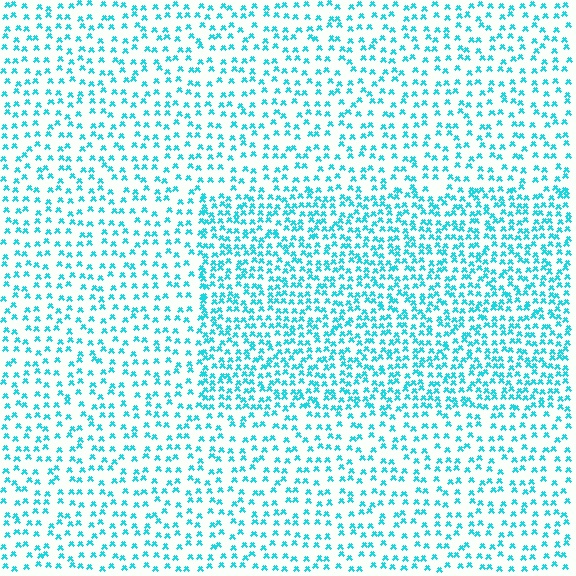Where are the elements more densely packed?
The elements are more densely packed inside the rectangle boundary.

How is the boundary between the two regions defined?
The boundary is defined by a change in element density (approximately 1.8x ratio). All elements are the same color, size, and shape.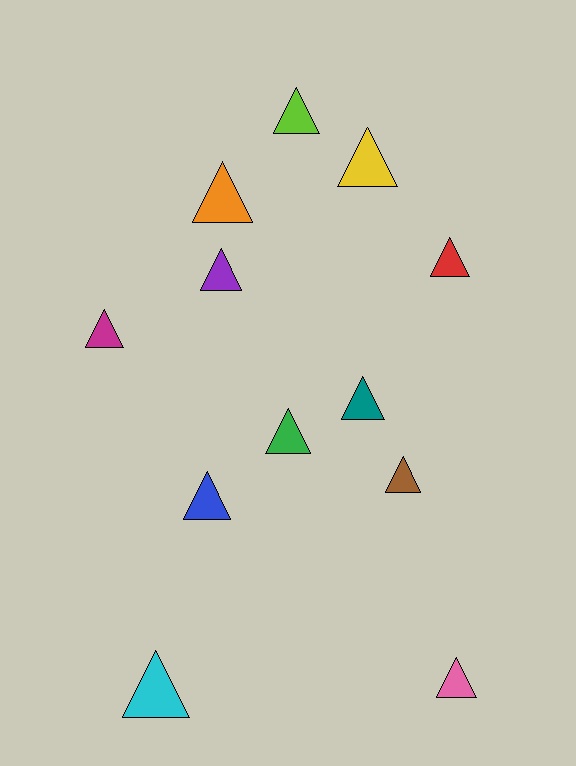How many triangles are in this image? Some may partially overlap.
There are 12 triangles.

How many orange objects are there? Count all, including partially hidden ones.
There is 1 orange object.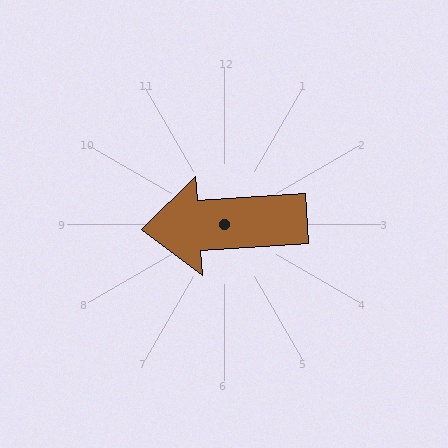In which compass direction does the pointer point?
West.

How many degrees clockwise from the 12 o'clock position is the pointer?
Approximately 266 degrees.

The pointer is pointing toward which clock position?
Roughly 9 o'clock.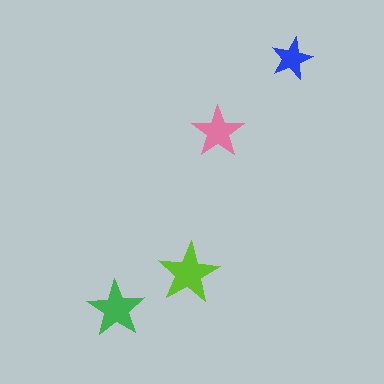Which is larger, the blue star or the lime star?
The lime one.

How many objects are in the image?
There are 4 objects in the image.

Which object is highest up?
The blue star is topmost.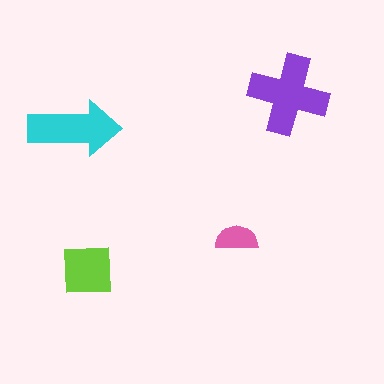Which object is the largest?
The purple cross.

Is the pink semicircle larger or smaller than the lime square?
Smaller.